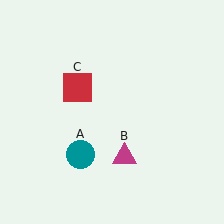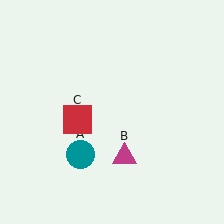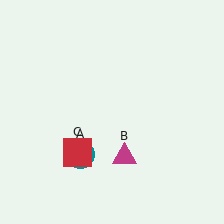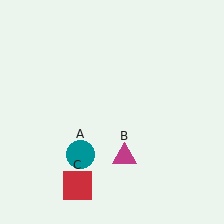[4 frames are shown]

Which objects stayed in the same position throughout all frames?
Teal circle (object A) and magenta triangle (object B) remained stationary.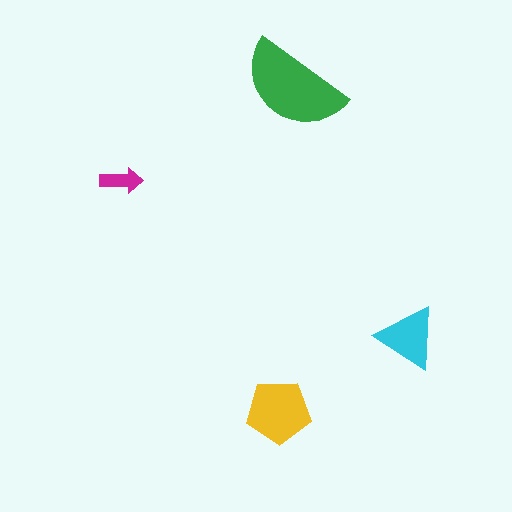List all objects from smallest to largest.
The magenta arrow, the cyan triangle, the yellow pentagon, the green semicircle.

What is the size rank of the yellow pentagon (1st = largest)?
2nd.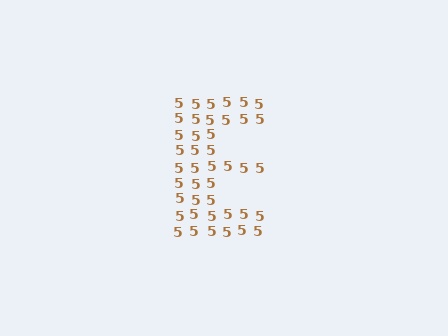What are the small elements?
The small elements are digit 5's.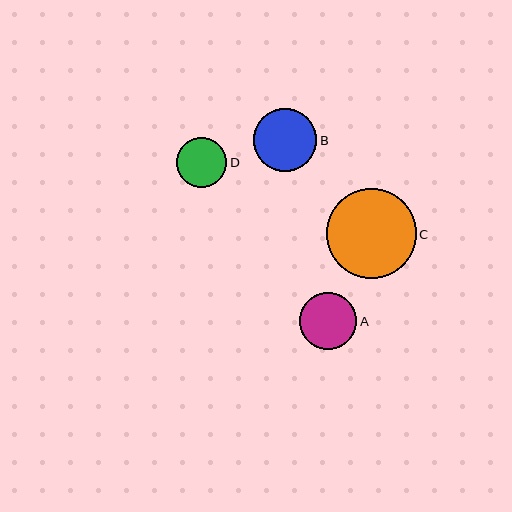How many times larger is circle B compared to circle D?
Circle B is approximately 1.2 times the size of circle D.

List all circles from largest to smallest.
From largest to smallest: C, B, A, D.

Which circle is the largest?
Circle C is the largest with a size of approximately 90 pixels.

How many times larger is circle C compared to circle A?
Circle C is approximately 1.6 times the size of circle A.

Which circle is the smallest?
Circle D is the smallest with a size of approximately 50 pixels.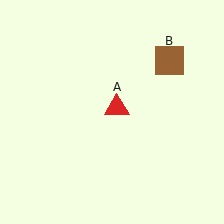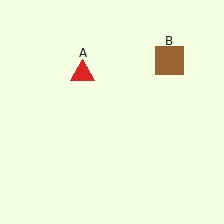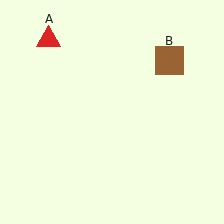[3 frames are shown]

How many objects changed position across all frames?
1 object changed position: red triangle (object A).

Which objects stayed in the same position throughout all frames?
Brown square (object B) remained stationary.